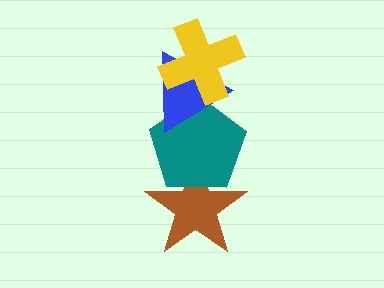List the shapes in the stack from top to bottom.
From top to bottom: the yellow cross, the blue triangle, the teal pentagon, the brown star.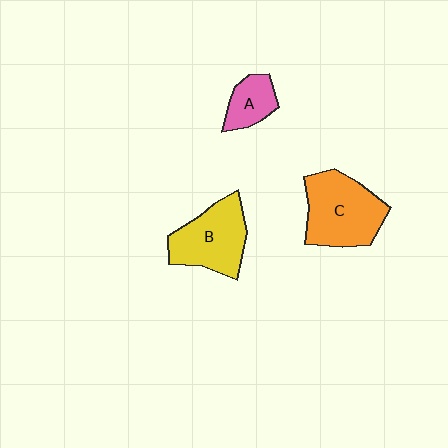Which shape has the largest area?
Shape C (orange).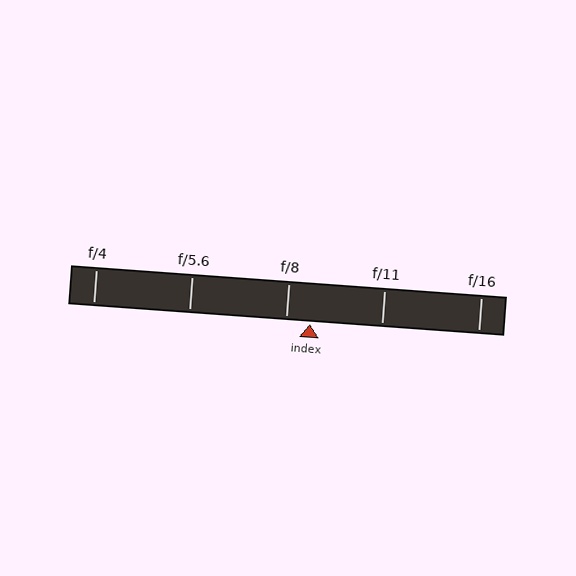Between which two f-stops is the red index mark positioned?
The index mark is between f/8 and f/11.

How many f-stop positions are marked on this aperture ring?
There are 5 f-stop positions marked.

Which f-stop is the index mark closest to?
The index mark is closest to f/8.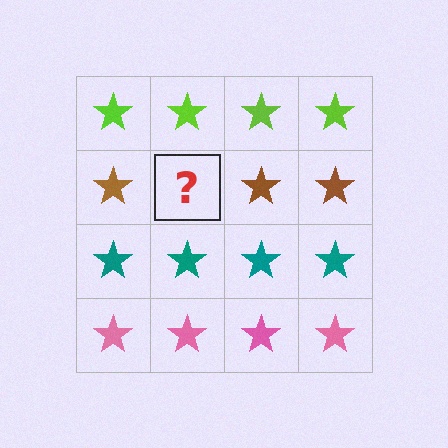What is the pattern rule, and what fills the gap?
The rule is that each row has a consistent color. The gap should be filled with a brown star.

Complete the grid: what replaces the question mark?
The question mark should be replaced with a brown star.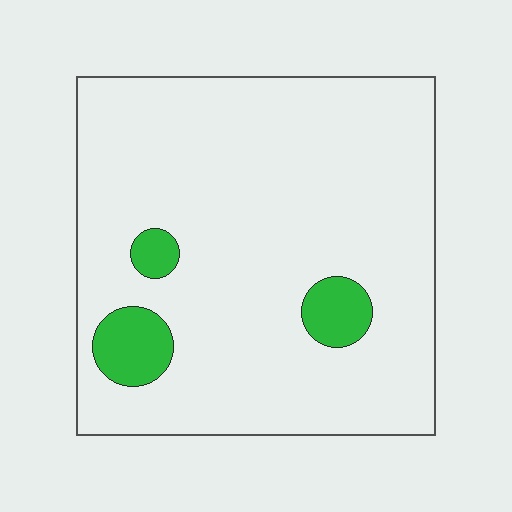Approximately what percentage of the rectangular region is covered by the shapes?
Approximately 10%.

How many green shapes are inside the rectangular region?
3.